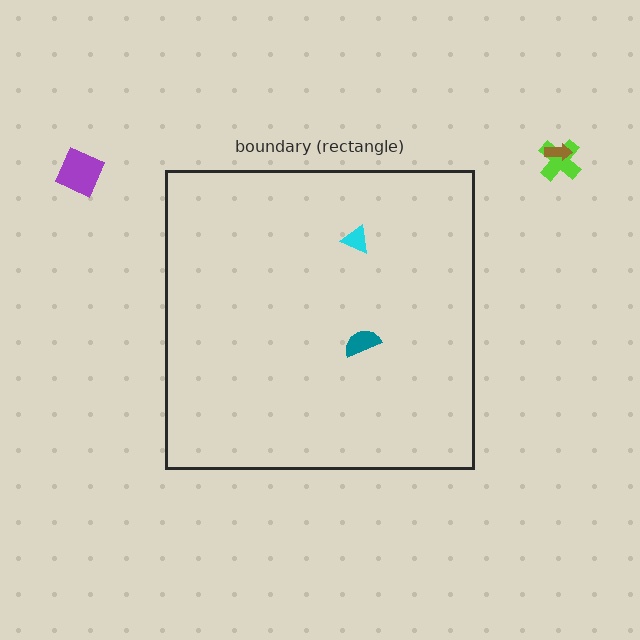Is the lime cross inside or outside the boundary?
Outside.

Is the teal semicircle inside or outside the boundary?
Inside.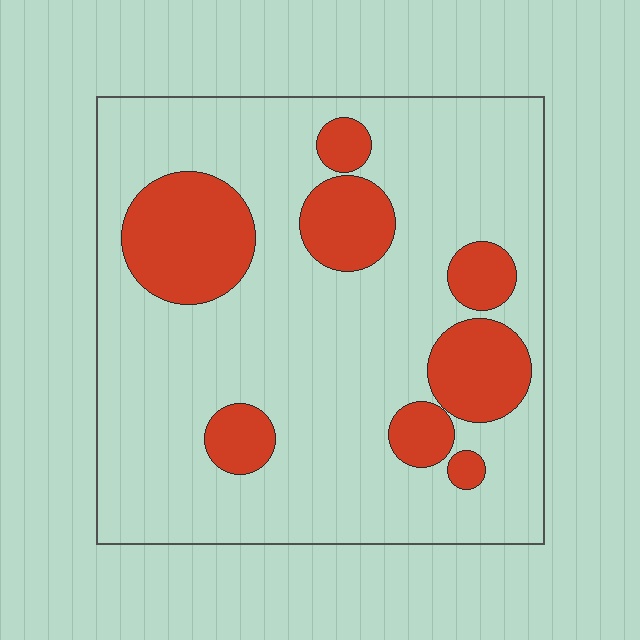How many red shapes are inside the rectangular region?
8.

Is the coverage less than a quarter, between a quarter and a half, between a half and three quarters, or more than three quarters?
Less than a quarter.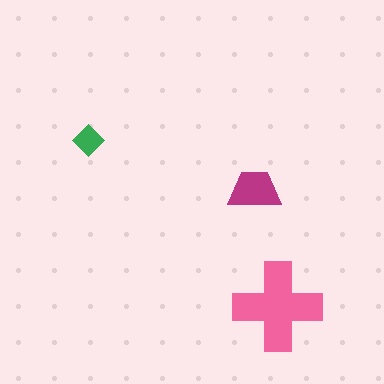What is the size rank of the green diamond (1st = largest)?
3rd.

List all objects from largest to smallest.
The pink cross, the magenta trapezoid, the green diamond.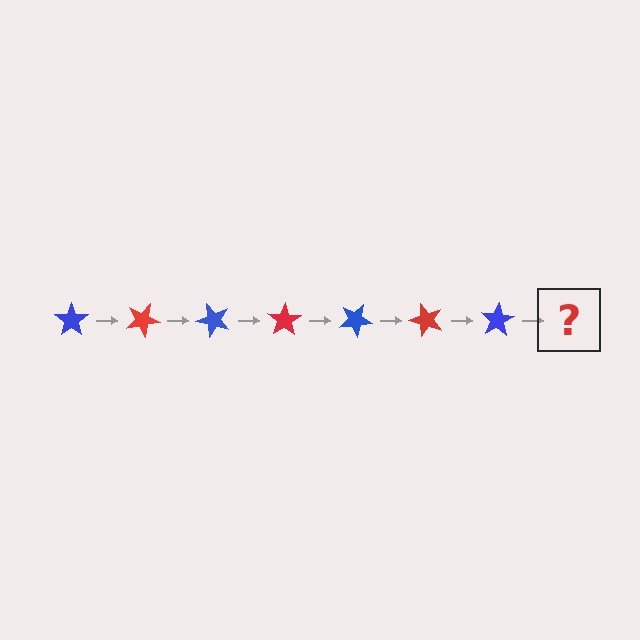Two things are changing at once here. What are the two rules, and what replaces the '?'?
The two rules are that it rotates 25 degrees each step and the color cycles through blue and red. The '?' should be a red star, rotated 175 degrees from the start.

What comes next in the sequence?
The next element should be a red star, rotated 175 degrees from the start.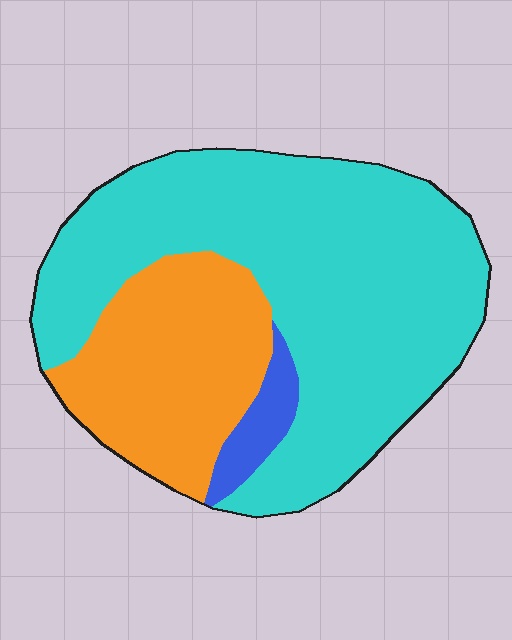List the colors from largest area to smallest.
From largest to smallest: cyan, orange, blue.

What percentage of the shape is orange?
Orange covers 28% of the shape.